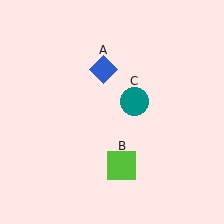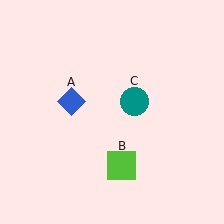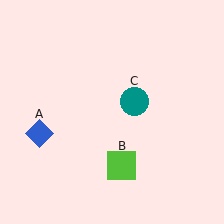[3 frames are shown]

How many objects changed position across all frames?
1 object changed position: blue diamond (object A).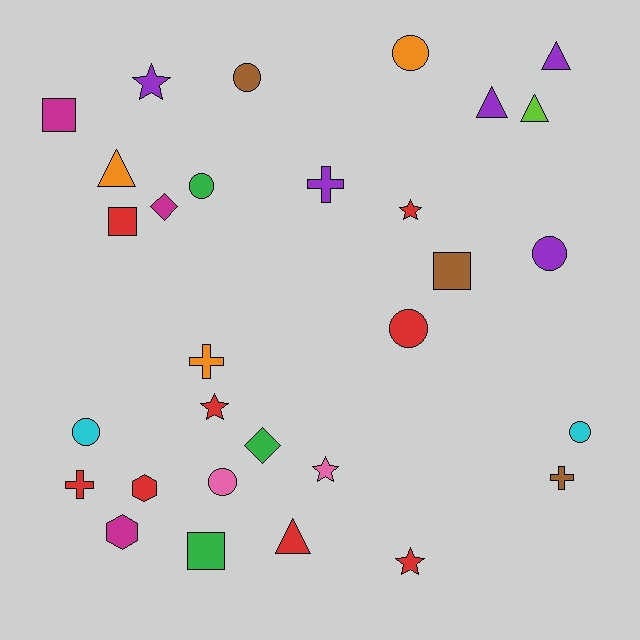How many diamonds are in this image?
There are 2 diamonds.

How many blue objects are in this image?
There are no blue objects.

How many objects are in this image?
There are 30 objects.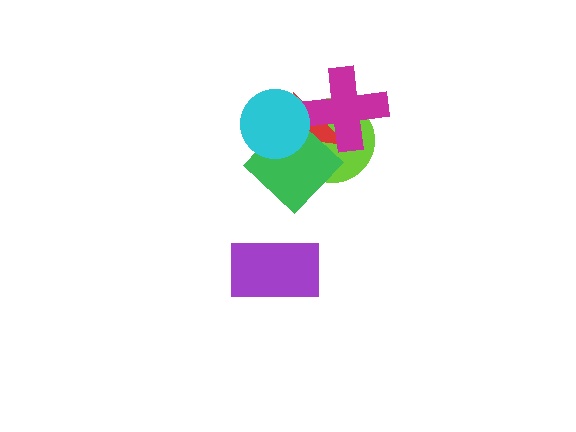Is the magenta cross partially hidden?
No, no other shape covers it.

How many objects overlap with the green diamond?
3 objects overlap with the green diamond.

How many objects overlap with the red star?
4 objects overlap with the red star.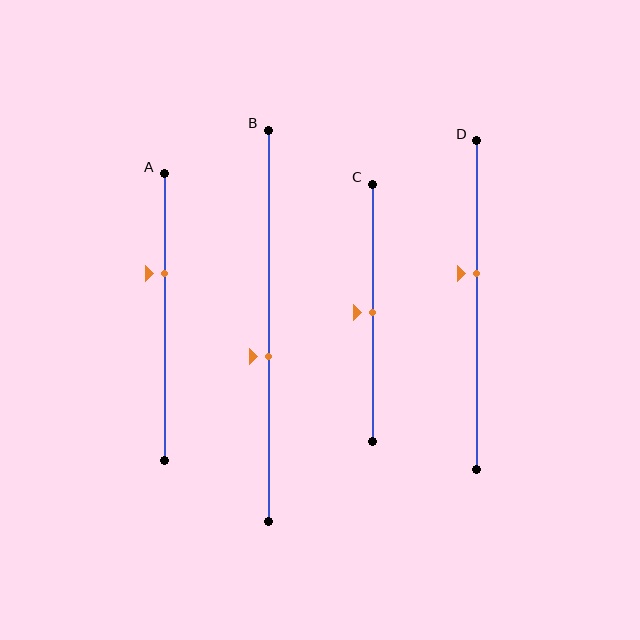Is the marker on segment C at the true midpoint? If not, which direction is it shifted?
Yes, the marker on segment C is at the true midpoint.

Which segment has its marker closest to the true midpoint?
Segment C has its marker closest to the true midpoint.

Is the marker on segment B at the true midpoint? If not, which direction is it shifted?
No, the marker on segment B is shifted downward by about 8% of the segment length.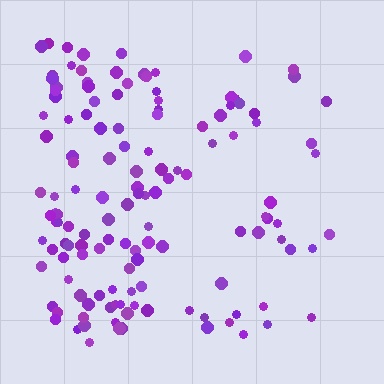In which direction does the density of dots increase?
From right to left, with the left side densest.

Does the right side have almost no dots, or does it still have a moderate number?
Still a moderate number, just noticeably fewer than the left.